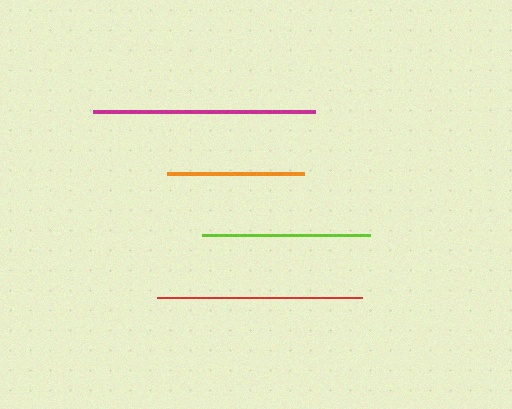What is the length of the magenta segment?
The magenta segment is approximately 222 pixels long.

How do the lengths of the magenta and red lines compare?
The magenta and red lines are approximately the same length.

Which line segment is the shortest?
The orange line is the shortest at approximately 136 pixels.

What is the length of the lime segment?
The lime segment is approximately 168 pixels long.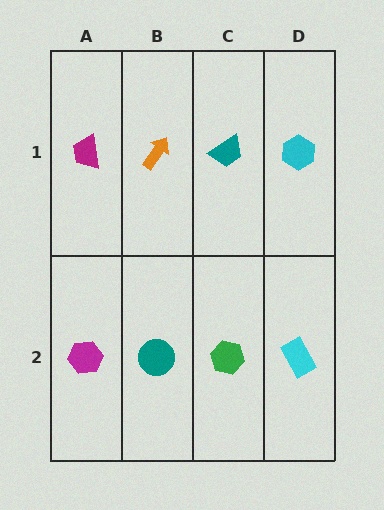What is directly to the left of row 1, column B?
A magenta trapezoid.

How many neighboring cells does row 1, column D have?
2.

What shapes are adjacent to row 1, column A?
A magenta hexagon (row 2, column A), an orange arrow (row 1, column B).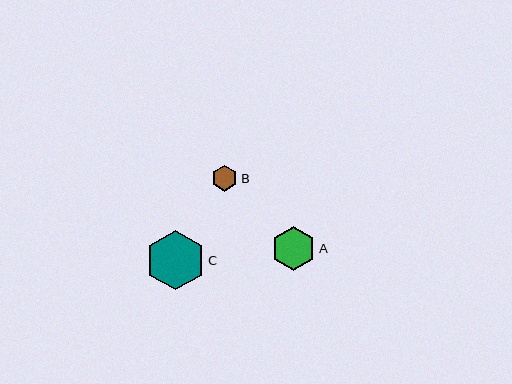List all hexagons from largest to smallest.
From largest to smallest: C, A, B.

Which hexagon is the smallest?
Hexagon B is the smallest with a size of approximately 26 pixels.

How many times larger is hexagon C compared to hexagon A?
Hexagon C is approximately 1.4 times the size of hexagon A.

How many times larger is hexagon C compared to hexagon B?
Hexagon C is approximately 2.3 times the size of hexagon B.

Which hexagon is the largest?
Hexagon C is the largest with a size of approximately 59 pixels.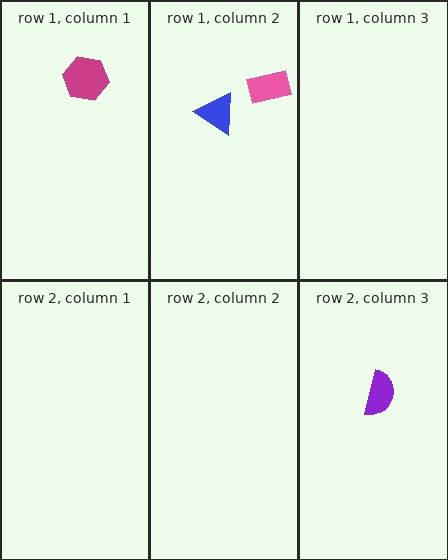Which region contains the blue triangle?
The row 1, column 2 region.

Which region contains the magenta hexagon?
The row 1, column 1 region.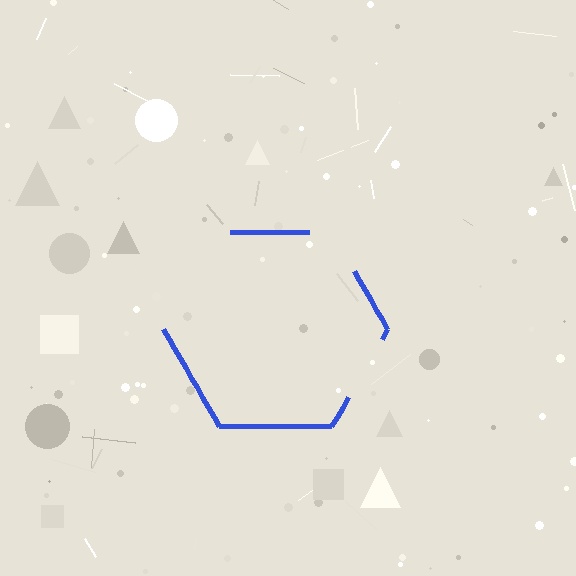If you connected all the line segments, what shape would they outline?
They would outline a hexagon.